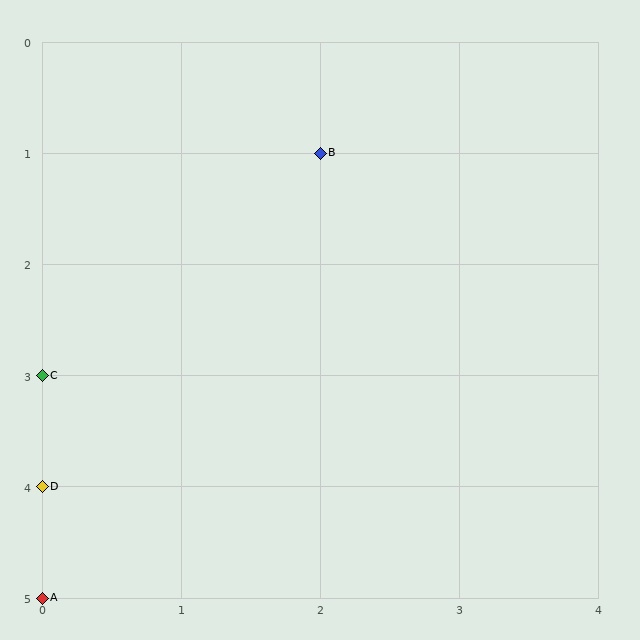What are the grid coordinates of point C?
Point C is at grid coordinates (0, 3).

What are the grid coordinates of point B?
Point B is at grid coordinates (2, 1).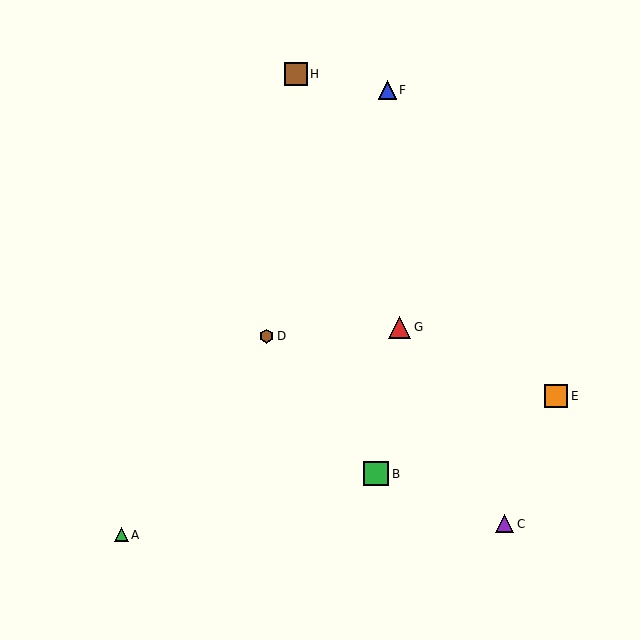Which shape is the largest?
The green square (labeled B) is the largest.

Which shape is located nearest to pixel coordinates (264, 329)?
The brown hexagon (labeled D) at (267, 336) is nearest to that location.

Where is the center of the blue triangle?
The center of the blue triangle is at (387, 90).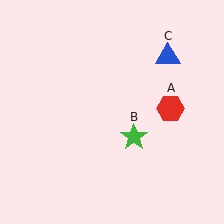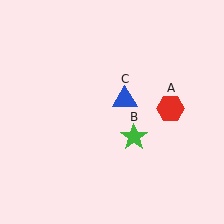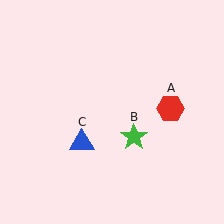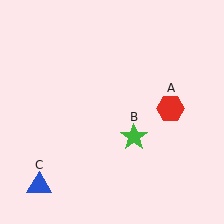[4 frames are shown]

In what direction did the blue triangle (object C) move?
The blue triangle (object C) moved down and to the left.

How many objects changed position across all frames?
1 object changed position: blue triangle (object C).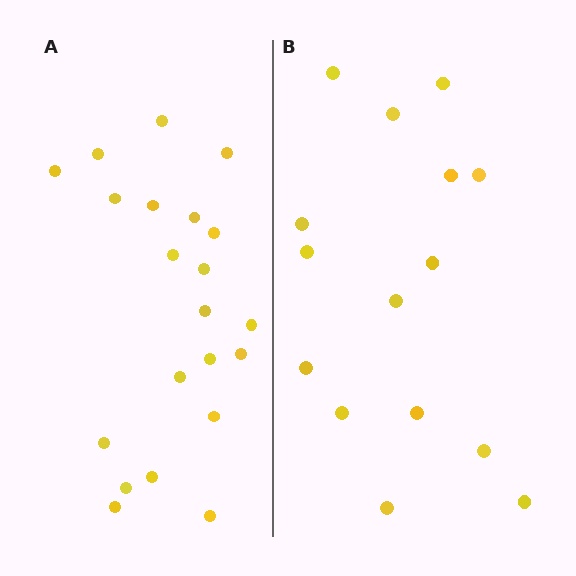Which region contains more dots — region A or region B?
Region A (the left region) has more dots.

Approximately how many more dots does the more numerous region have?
Region A has about 6 more dots than region B.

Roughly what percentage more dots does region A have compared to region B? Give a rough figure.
About 40% more.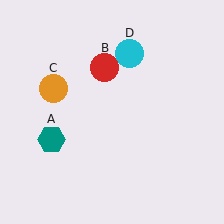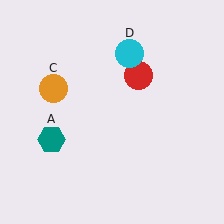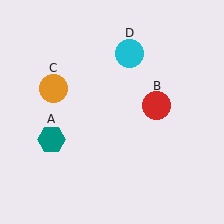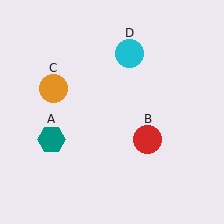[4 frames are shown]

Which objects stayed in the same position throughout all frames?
Teal hexagon (object A) and orange circle (object C) and cyan circle (object D) remained stationary.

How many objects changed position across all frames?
1 object changed position: red circle (object B).